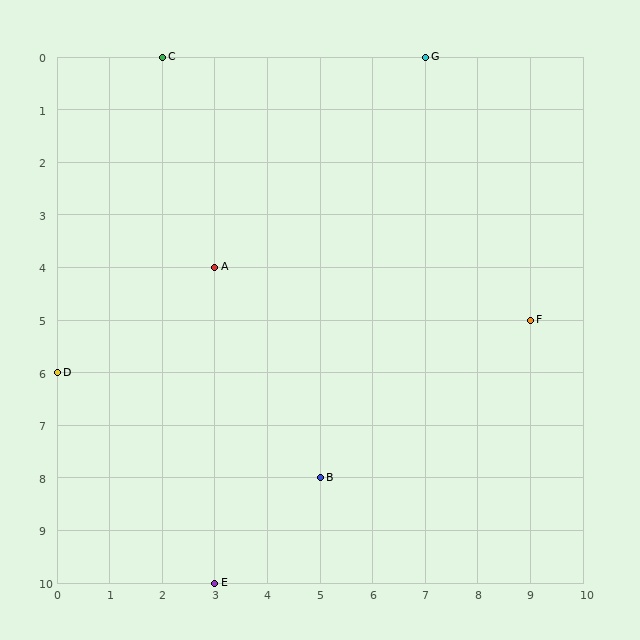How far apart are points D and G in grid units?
Points D and G are 7 columns and 6 rows apart (about 9.2 grid units diagonally).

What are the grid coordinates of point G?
Point G is at grid coordinates (7, 0).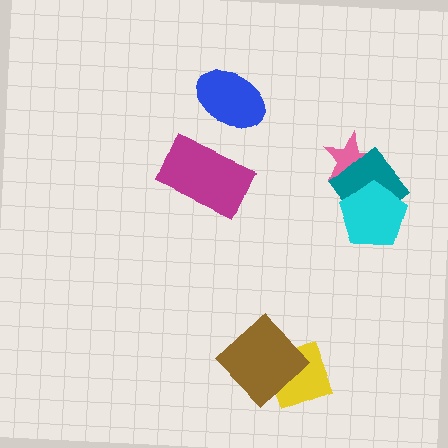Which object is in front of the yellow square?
The brown diamond is in front of the yellow square.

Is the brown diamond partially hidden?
No, no other shape covers it.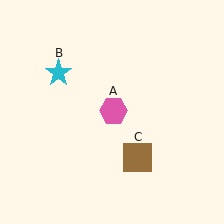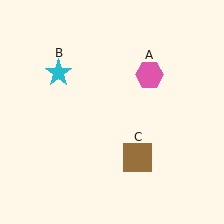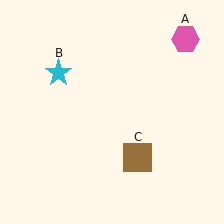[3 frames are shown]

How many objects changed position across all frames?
1 object changed position: pink hexagon (object A).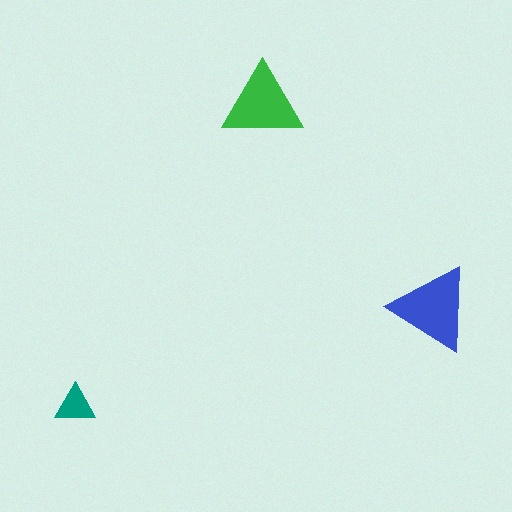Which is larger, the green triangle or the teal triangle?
The green one.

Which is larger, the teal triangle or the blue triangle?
The blue one.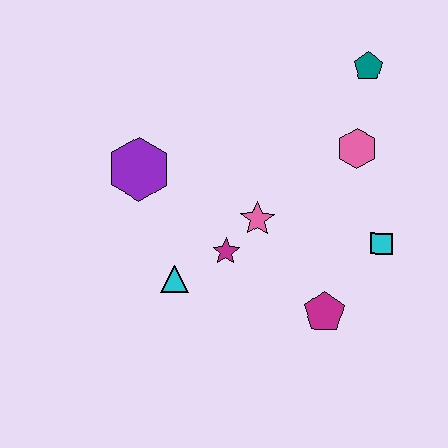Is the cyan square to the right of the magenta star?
Yes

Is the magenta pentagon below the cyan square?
Yes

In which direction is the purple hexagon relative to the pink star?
The purple hexagon is to the left of the pink star.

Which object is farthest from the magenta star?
The teal pentagon is farthest from the magenta star.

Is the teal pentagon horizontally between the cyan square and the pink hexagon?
Yes